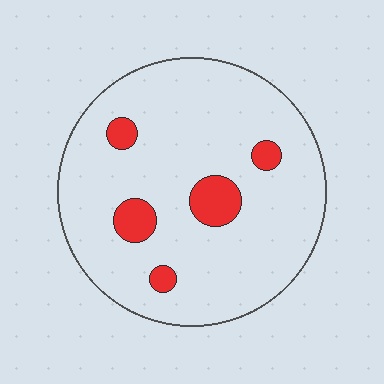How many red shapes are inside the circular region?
5.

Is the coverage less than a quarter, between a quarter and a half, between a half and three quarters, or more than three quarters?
Less than a quarter.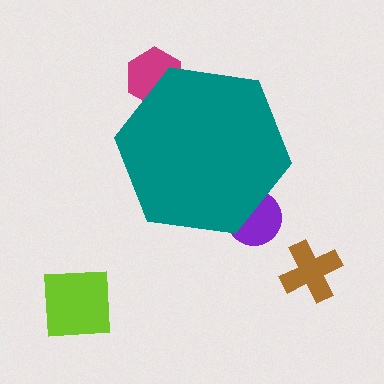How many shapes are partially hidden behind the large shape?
2 shapes are partially hidden.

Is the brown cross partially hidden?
No, the brown cross is fully visible.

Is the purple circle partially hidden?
Yes, the purple circle is partially hidden behind the teal hexagon.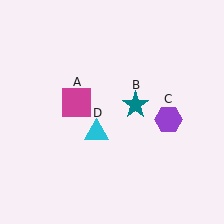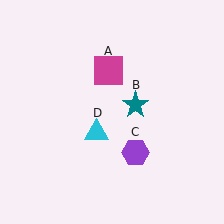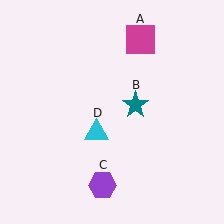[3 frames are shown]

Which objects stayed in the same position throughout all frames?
Teal star (object B) and cyan triangle (object D) remained stationary.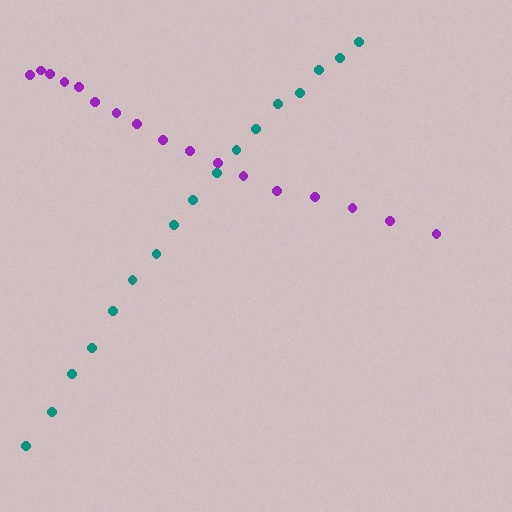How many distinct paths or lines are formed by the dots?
There are 2 distinct paths.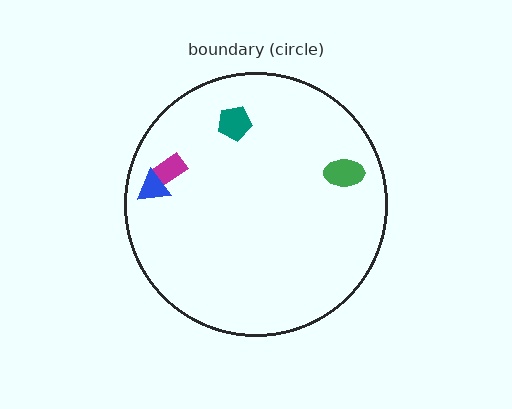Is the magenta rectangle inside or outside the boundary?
Inside.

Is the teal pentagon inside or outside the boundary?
Inside.